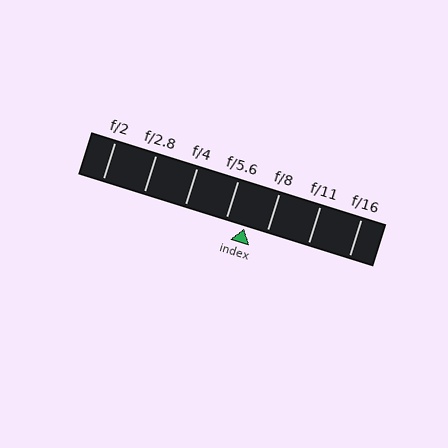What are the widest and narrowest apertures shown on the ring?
The widest aperture shown is f/2 and the narrowest is f/16.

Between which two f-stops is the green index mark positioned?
The index mark is between f/5.6 and f/8.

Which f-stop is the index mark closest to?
The index mark is closest to f/5.6.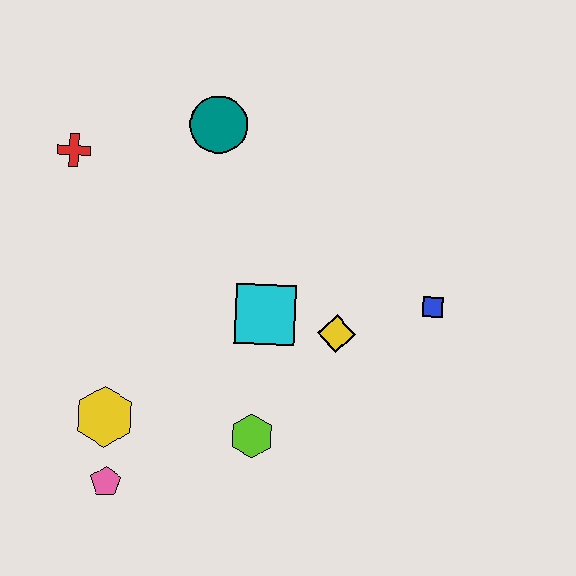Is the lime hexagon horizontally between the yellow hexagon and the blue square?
Yes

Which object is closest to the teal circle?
The red cross is closest to the teal circle.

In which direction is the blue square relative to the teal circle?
The blue square is to the right of the teal circle.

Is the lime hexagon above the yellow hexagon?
No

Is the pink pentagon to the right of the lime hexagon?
No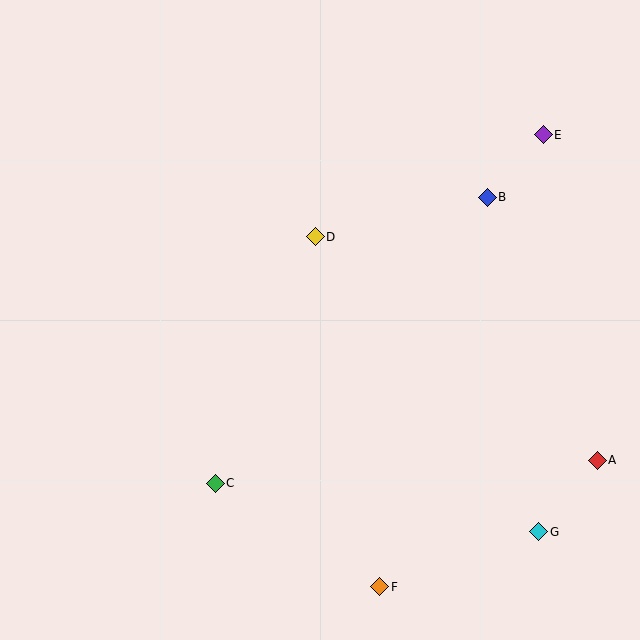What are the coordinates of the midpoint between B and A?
The midpoint between B and A is at (542, 329).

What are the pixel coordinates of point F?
Point F is at (380, 587).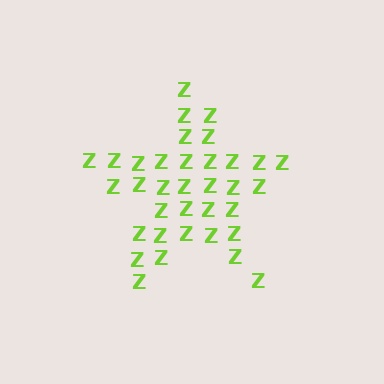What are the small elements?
The small elements are letter Z's.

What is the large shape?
The large shape is a star.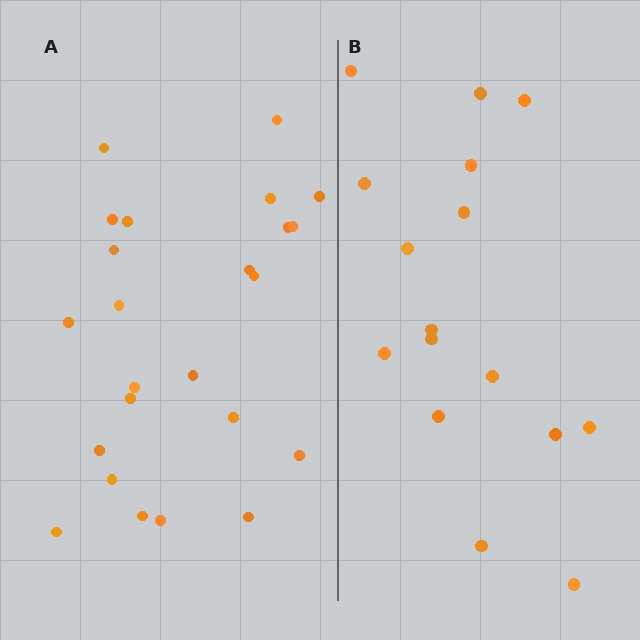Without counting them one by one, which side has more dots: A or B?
Region A (the left region) has more dots.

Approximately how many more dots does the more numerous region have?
Region A has roughly 8 or so more dots than region B.